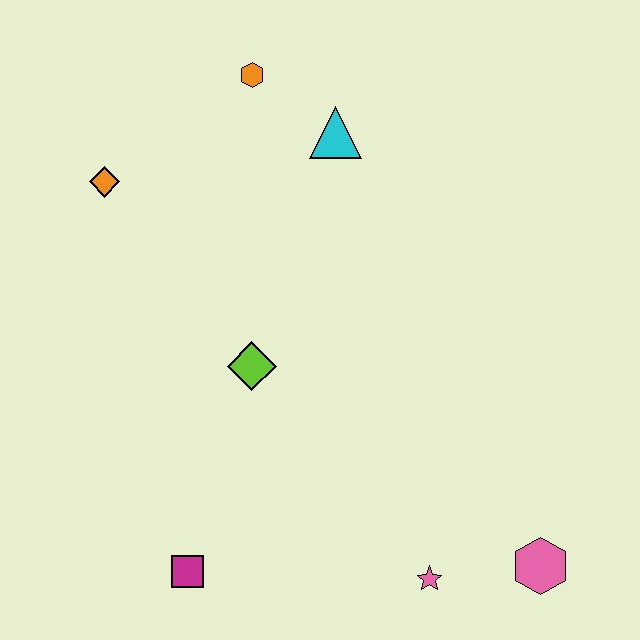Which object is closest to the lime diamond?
The magenta square is closest to the lime diamond.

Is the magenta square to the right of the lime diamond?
No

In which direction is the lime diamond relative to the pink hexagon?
The lime diamond is to the left of the pink hexagon.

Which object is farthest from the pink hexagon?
The orange diamond is farthest from the pink hexagon.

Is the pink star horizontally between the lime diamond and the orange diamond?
No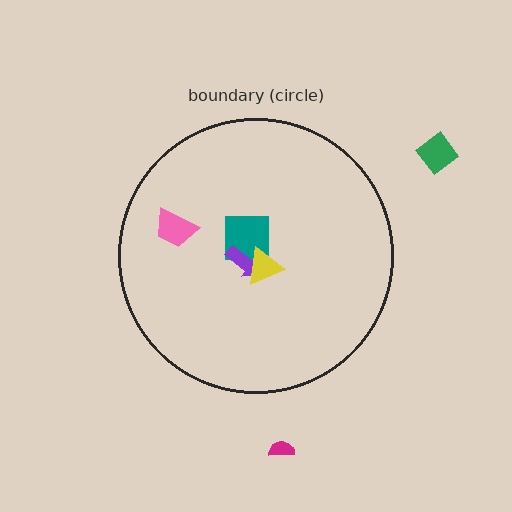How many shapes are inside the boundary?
4 inside, 2 outside.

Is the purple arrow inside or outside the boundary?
Inside.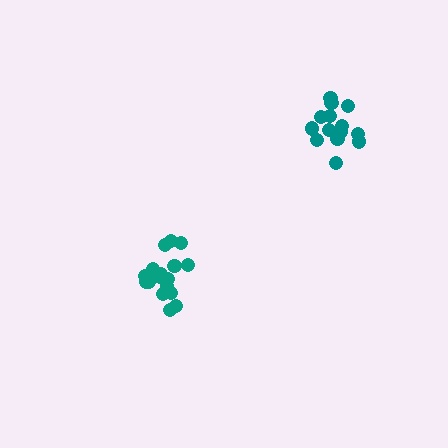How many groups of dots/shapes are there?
There are 2 groups.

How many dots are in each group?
Group 1: 17 dots, Group 2: 14 dots (31 total).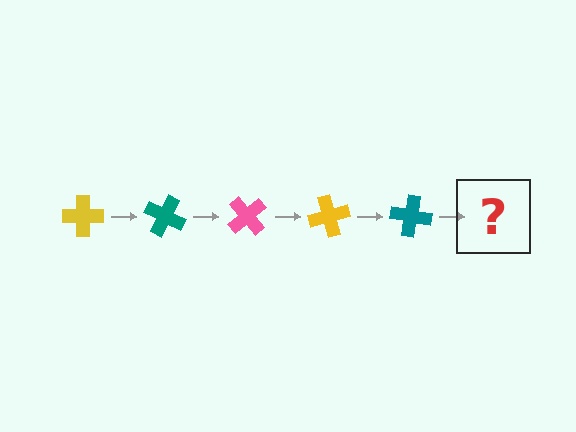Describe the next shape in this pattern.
It should be a pink cross, rotated 125 degrees from the start.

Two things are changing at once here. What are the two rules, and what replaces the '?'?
The two rules are that it rotates 25 degrees each step and the color cycles through yellow, teal, and pink. The '?' should be a pink cross, rotated 125 degrees from the start.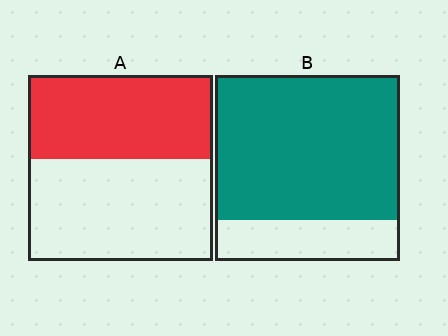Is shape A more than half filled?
No.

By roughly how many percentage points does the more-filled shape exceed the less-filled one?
By roughly 35 percentage points (B over A).